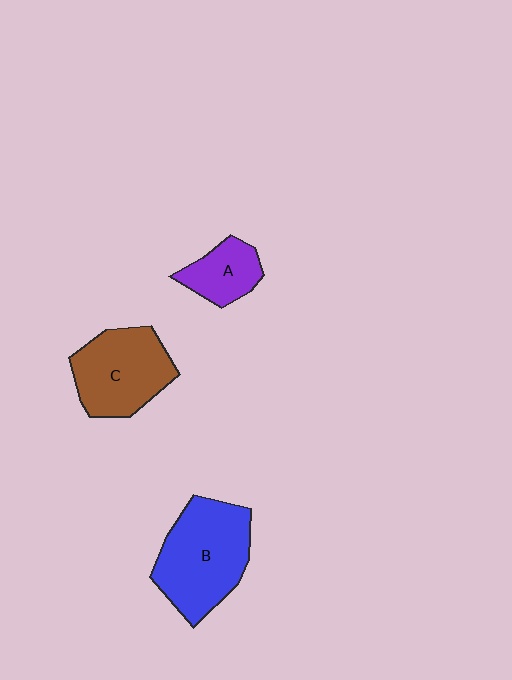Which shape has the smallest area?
Shape A (purple).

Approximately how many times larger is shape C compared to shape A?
Approximately 1.9 times.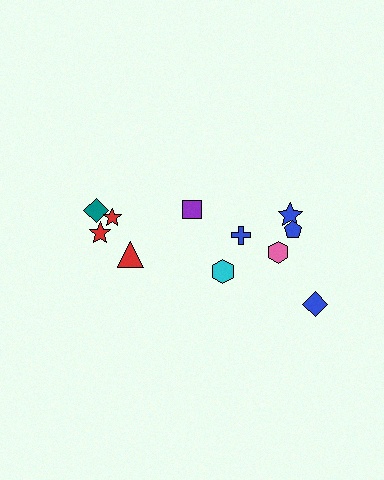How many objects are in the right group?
There are 7 objects.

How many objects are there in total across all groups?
There are 11 objects.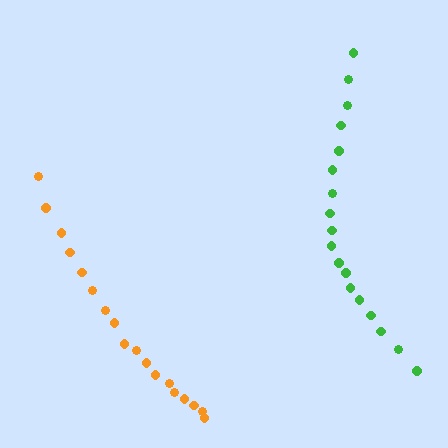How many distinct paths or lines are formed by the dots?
There are 2 distinct paths.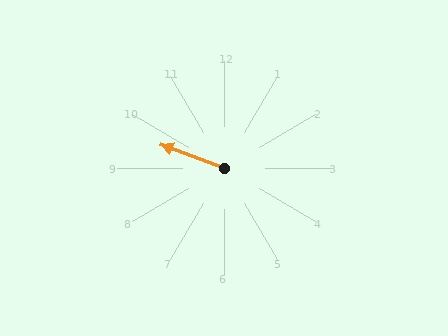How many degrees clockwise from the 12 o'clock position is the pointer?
Approximately 291 degrees.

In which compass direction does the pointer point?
West.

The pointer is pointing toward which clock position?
Roughly 10 o'clock.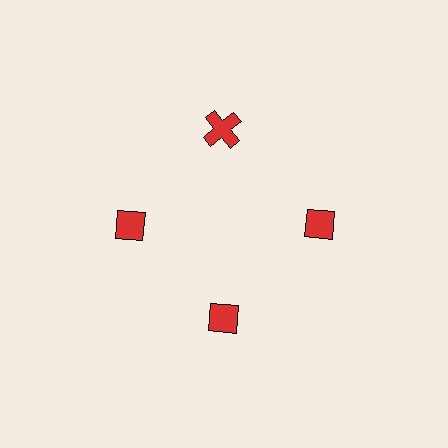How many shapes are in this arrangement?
There are 4 shapes arranged in a ring pattern.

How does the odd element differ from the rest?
It has a different shape: cross instead of diamond.